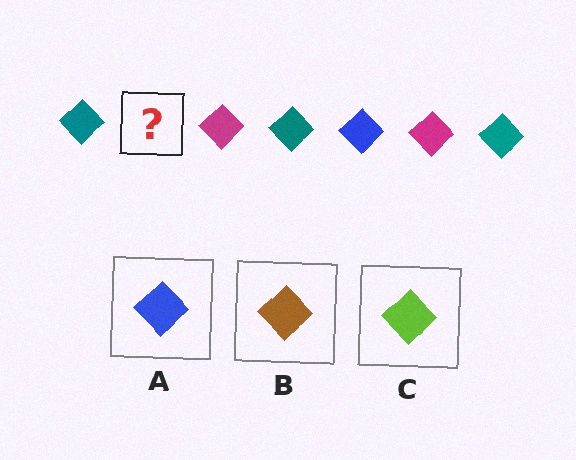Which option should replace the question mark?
Option A.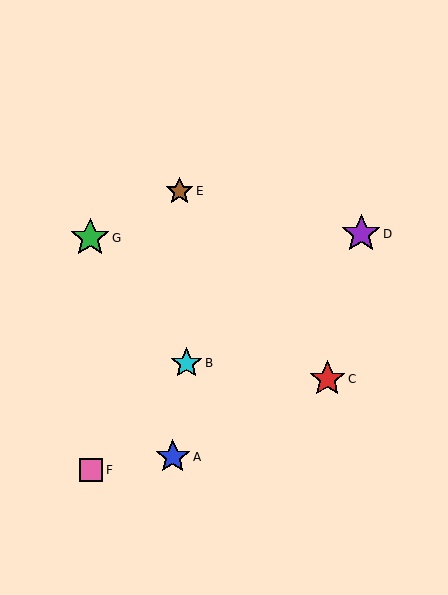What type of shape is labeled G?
Shape G is a green star.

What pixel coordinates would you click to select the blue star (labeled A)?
Click at (173, 457) to select the blue star A.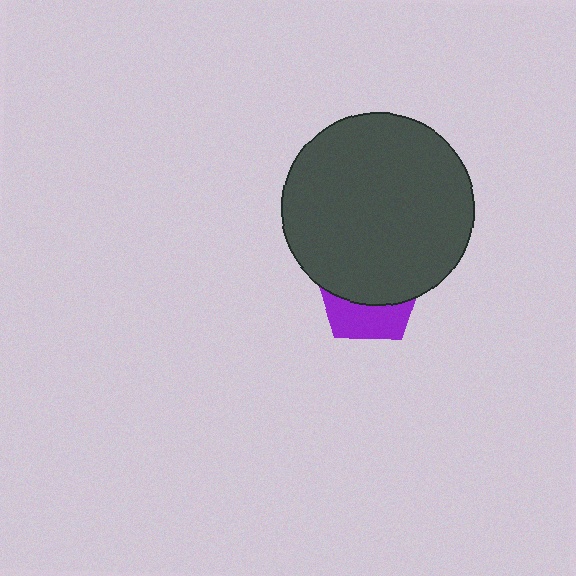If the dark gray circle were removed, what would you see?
You would see the complete purple pentagon.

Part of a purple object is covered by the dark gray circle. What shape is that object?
It is a pentagon.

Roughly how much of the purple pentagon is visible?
A small part of it is visible (roughly 38%).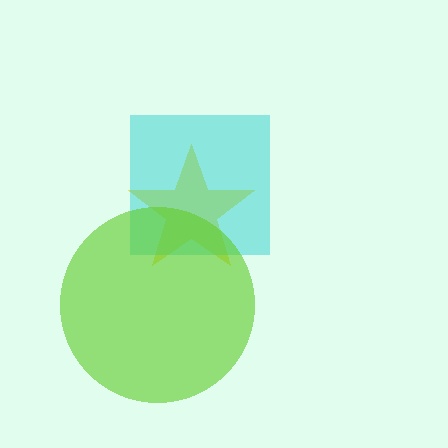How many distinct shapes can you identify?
There are 3 distinct shapes: a yellow star, a cyan square, a lime circle.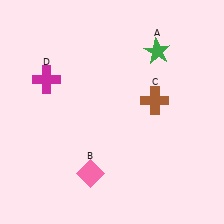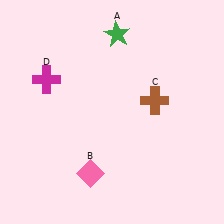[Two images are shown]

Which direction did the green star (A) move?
The green star (A) moved left.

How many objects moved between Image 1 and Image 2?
1 object moved between the two images.